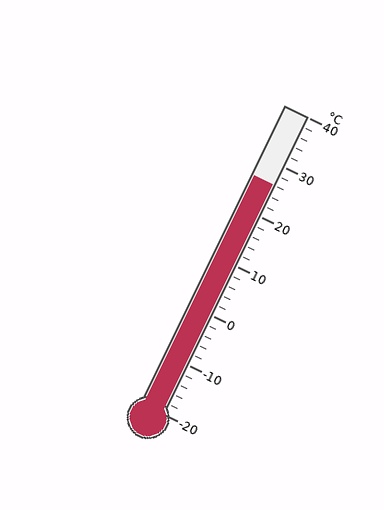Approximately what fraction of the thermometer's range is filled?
The thermometer is filled to approximately 75% of its range.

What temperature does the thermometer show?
The thermometer shows approximately 26°C.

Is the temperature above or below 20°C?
The temperature is above 20°C.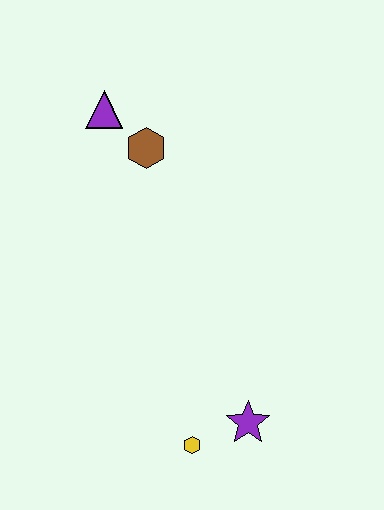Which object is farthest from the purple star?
The purple triangle is farthest from the purple star.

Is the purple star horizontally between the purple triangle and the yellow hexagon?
No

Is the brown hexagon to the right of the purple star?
No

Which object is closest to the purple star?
The yellow hexagon is closest to the purple star.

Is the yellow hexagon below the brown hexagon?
Yes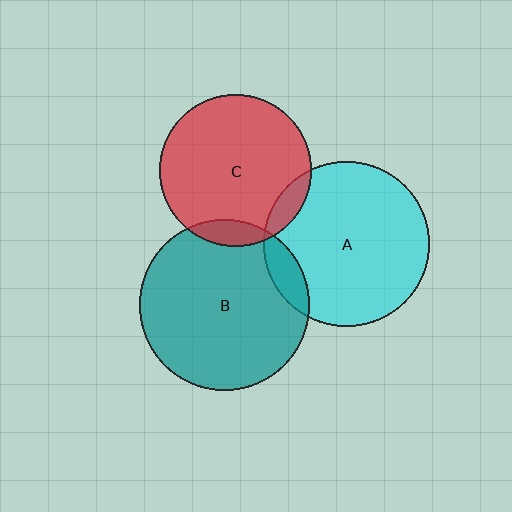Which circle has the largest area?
Circle B (teal).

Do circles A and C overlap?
Yes.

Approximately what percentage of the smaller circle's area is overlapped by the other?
Approximately 10%.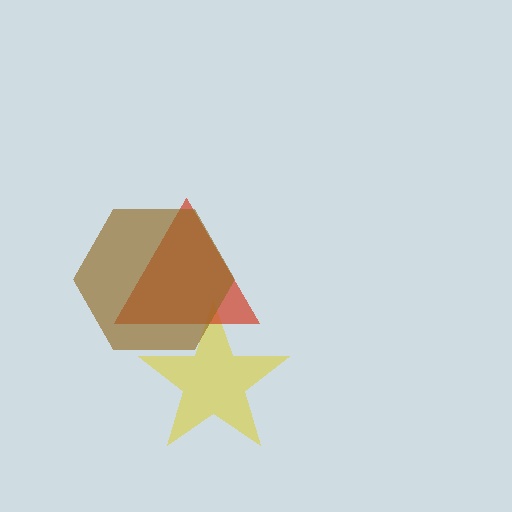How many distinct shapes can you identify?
There are 3 distinct shapes: a yellow star, a red triangle, a brown hexagon.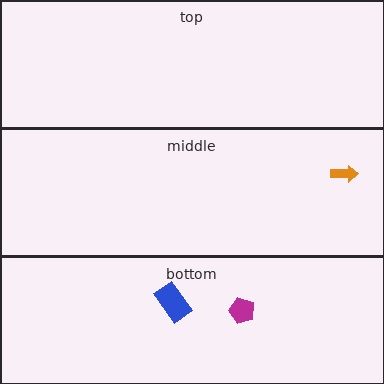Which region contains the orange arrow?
The middle region.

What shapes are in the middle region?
The orange arrow.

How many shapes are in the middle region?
1.